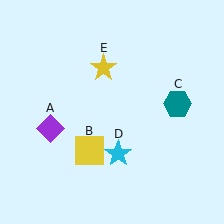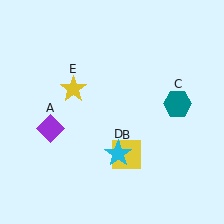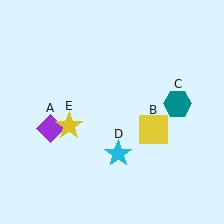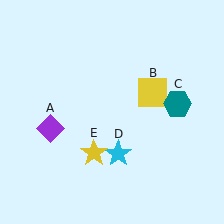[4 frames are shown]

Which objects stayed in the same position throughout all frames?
Purple diamond (object A) and teal hexagon (object C) and cyan star (object D) remained stationary.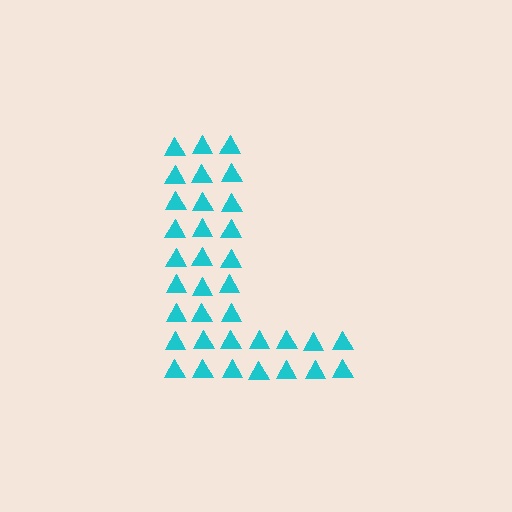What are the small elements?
The small elements are triangles.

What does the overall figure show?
The overall figure shows the letter L.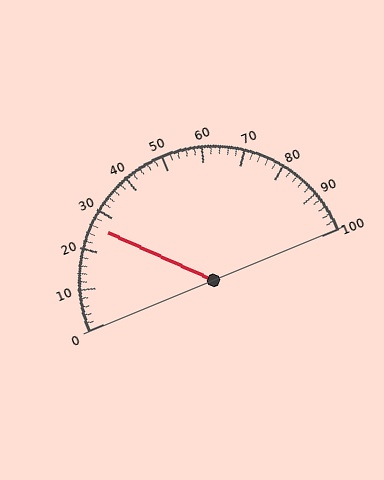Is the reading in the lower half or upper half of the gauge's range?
The reading is in the lower half of the range (0 to 100).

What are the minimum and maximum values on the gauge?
The gauge ranges from 0 to 100.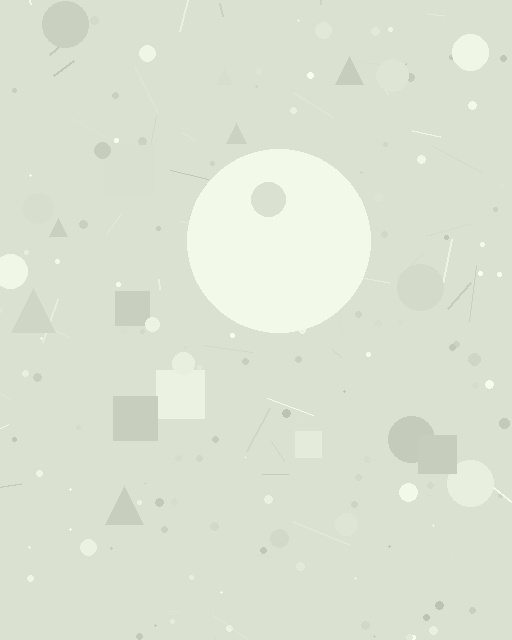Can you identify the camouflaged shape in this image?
The camouflaged shape is a circle.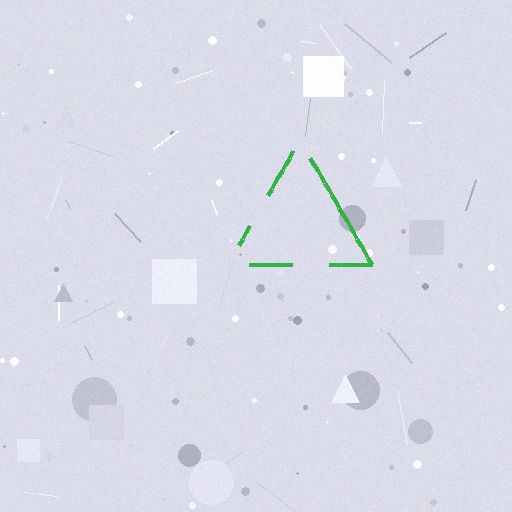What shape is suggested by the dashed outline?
The dashed outline suggests a triangle.